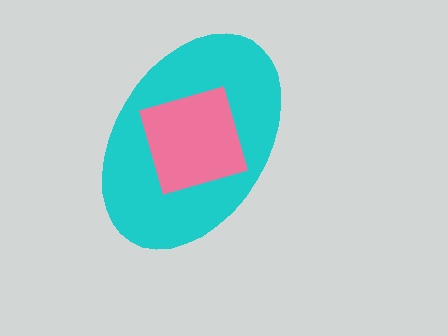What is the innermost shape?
The pink diamond.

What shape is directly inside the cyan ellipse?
The pink diamond.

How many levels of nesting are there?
2.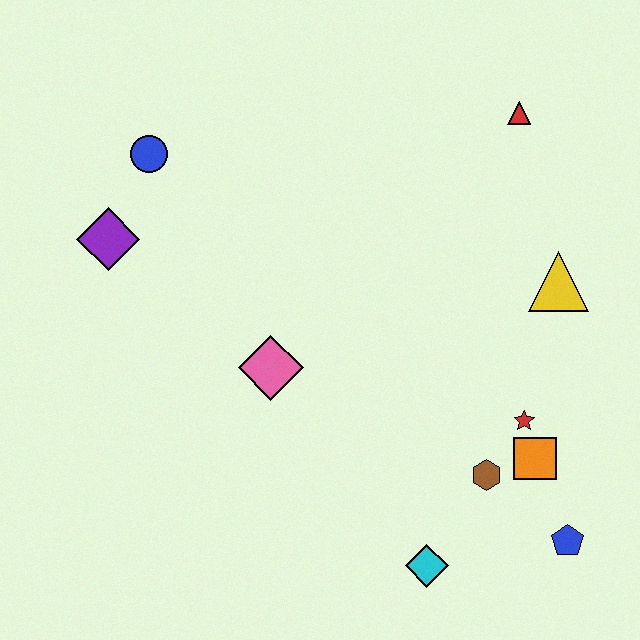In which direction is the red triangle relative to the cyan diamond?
The red triangle is above the cyan diamond.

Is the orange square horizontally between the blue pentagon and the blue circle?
Yes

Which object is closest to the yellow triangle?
The red star is closest to the yellow triangle.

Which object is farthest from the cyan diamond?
The blue circle is farthest from the cyan diamond.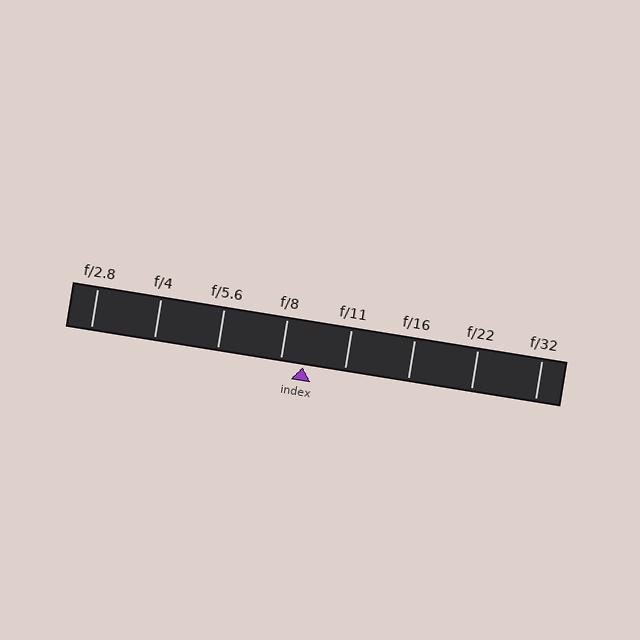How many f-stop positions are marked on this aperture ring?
There are 8 f-stop positions marked.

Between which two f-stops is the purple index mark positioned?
The index mark is between f/8 and f/11.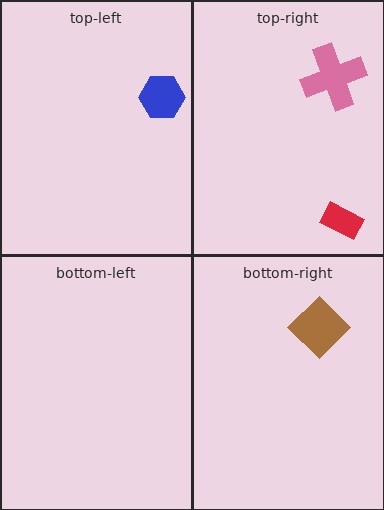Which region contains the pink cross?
The top-right region.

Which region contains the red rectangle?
The top-right region.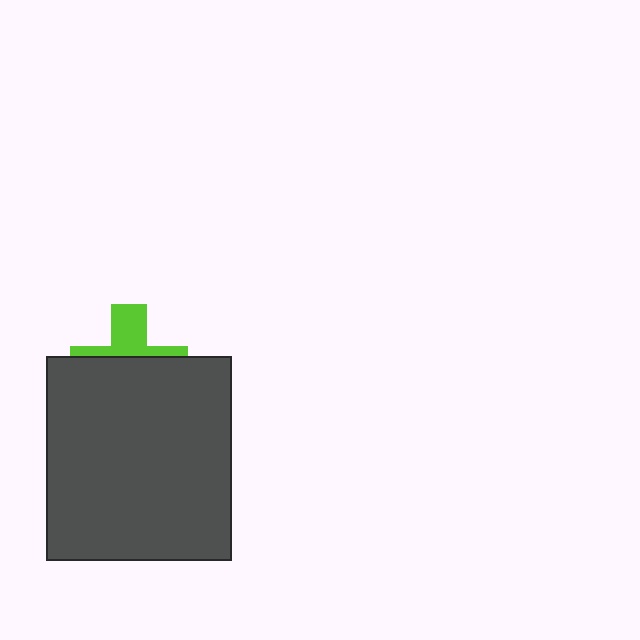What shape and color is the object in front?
The object in front is a dark gray rectangle.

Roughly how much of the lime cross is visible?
A small part of it is visible (roughly 37%).